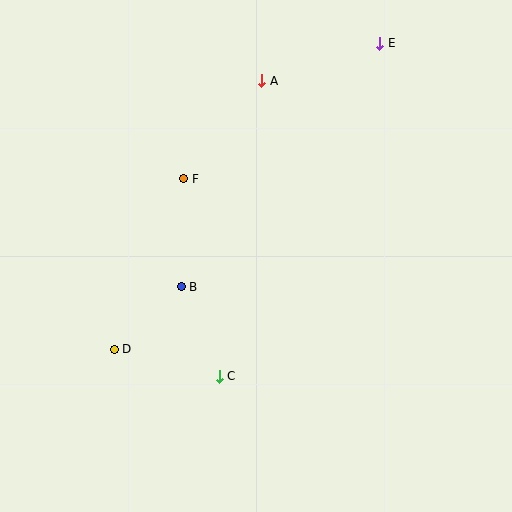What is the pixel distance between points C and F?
The distance between C and F is 200 pixels.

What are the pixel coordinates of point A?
Point A is at (262, 81).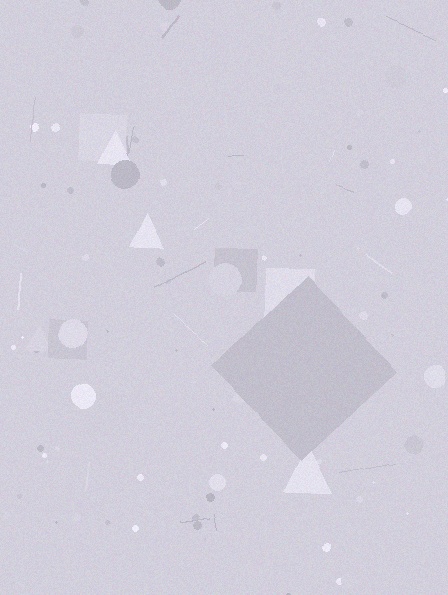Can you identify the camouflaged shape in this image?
The camouflaged shape is a diamond.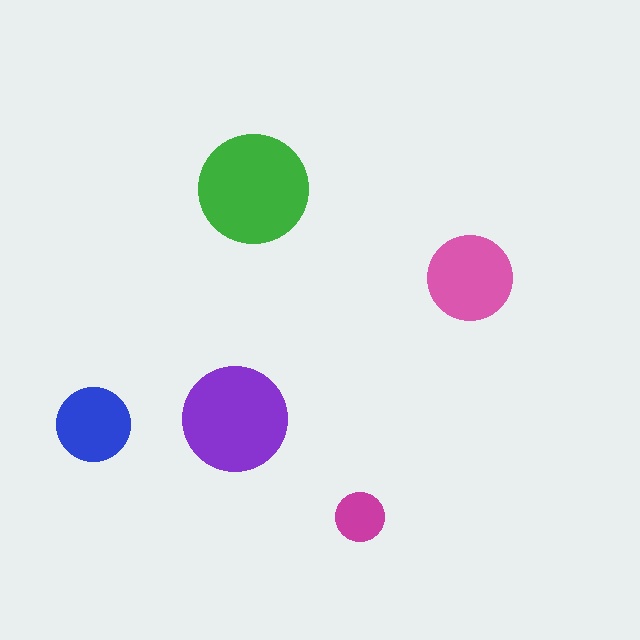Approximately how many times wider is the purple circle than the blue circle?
About 1.5 times wider.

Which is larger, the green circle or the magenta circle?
The green one.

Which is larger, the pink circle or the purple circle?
The purple one.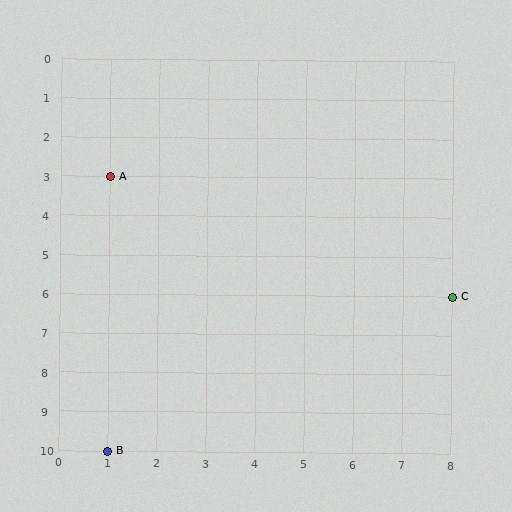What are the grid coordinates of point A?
Point A is at grid coordinates (1, 3).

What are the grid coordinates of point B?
Point B is at grid coordinates (1, 10).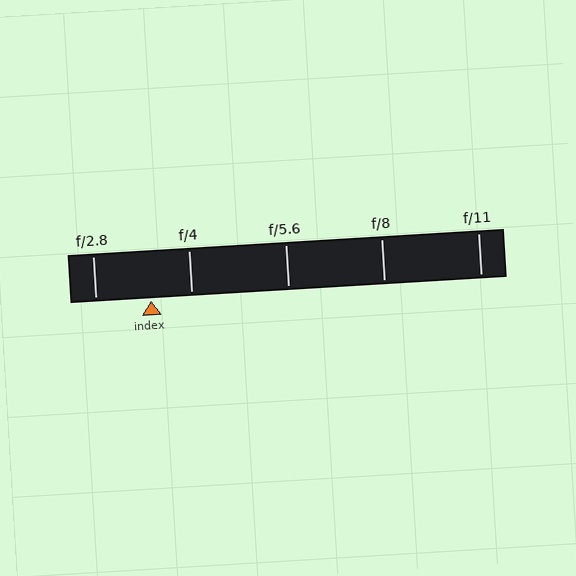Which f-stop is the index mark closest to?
The index mark is closest to f/4.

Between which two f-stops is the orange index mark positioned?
The index mark is between f/2.8 and f/4.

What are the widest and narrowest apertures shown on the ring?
The widest aperture shown is f/2.8 and the narrowest is f/11.